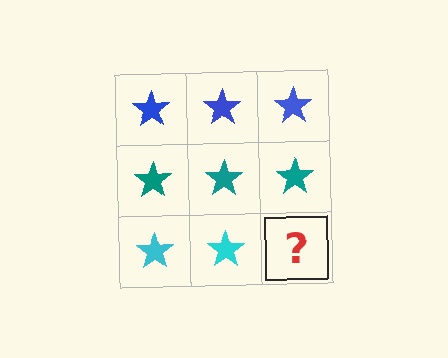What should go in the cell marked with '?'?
The missing cell should contain a cyan star.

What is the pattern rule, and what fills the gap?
The rule is that each row has a consistent color. The gap should be filled with a cyan star.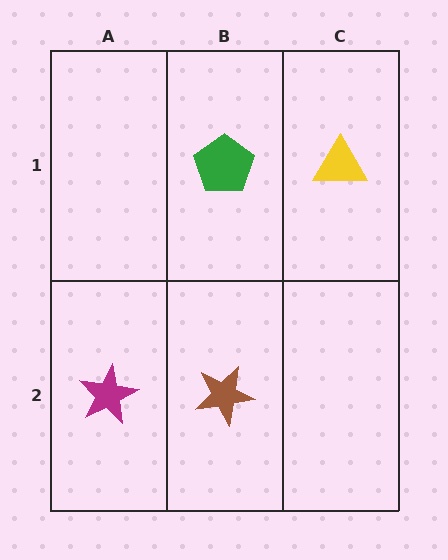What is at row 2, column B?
A brown star.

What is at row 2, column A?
A magenta star.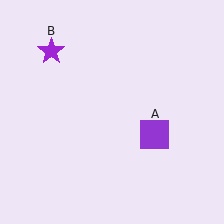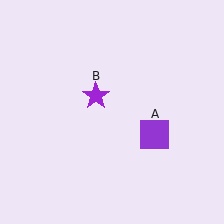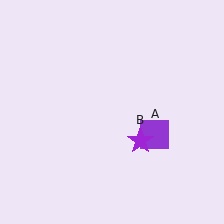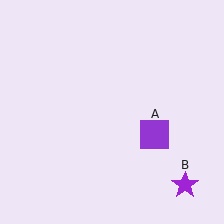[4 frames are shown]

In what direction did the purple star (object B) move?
The purple star (object B) moved down and to the right.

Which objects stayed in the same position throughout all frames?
Purple square (object A) remained stationary.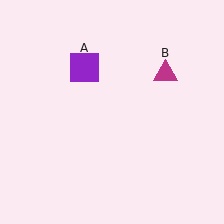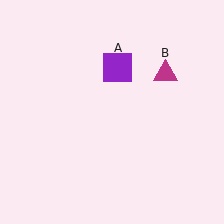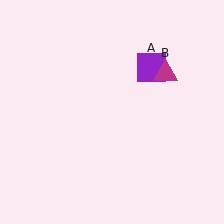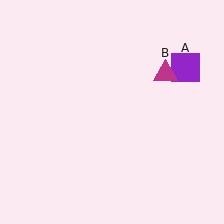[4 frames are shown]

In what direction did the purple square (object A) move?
The purple square (object A) moved right.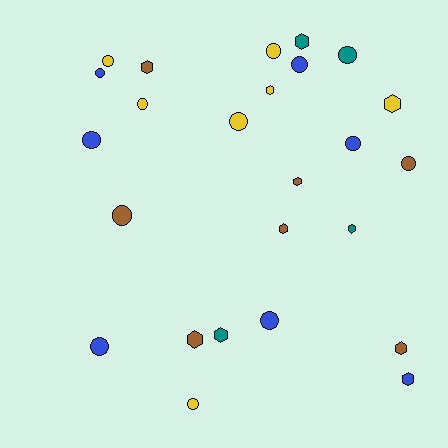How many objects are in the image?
There are 25 objects.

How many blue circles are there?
There are 6 blue circles.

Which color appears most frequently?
Brown, with 7 objects.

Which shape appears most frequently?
Circle, with 14 objects.